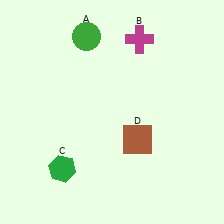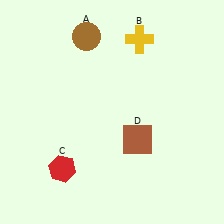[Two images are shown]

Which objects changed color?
A changed from green to brown. B changed from magenta to yellow. C changed from green to red.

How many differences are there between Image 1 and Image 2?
There are 3 differences between the two images.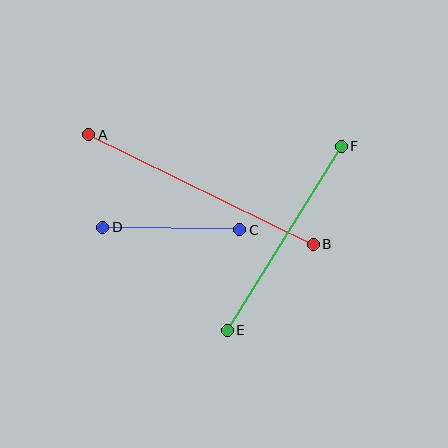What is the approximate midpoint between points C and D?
The midpoint is at approximately (171, 228) pixels.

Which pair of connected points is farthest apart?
Points A and B are farthest apart.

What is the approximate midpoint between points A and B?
The midpoint is at approximately (201, 190) pixels.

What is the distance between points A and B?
The distance is approximately 250 pixels.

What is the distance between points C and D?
The distance is approximately 137 pixels.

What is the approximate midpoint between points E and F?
The midpoint is at approximately (284, 238) pixels.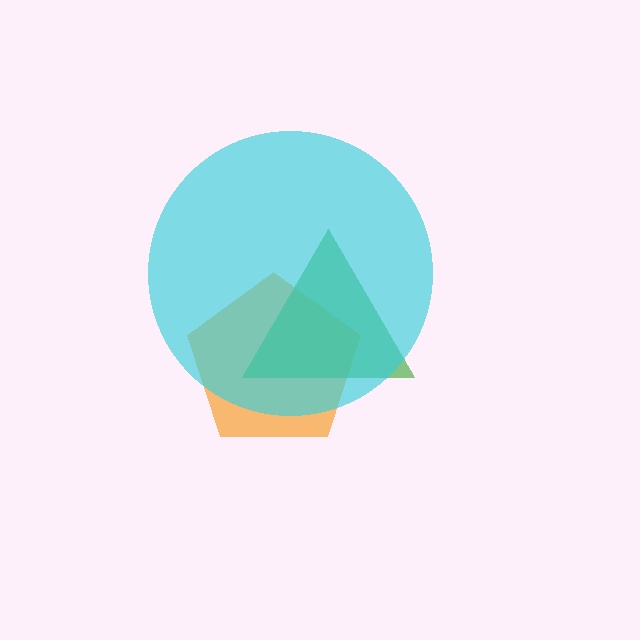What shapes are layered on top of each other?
The layered shapes are: an orange pentagon, a green triangle, a cyan circle.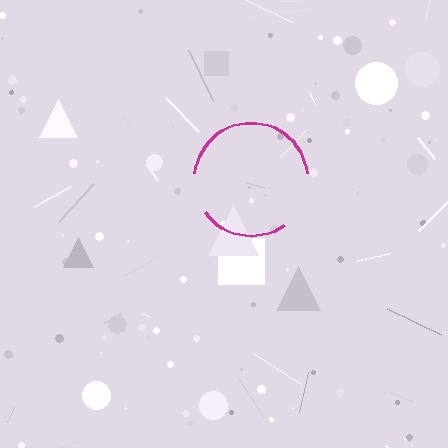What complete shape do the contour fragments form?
The contour fragments form a circle.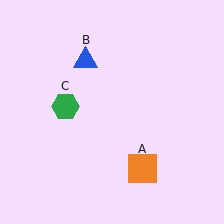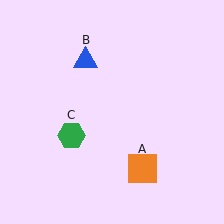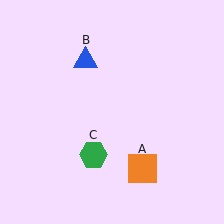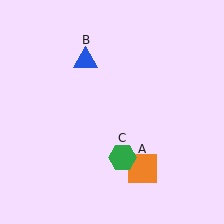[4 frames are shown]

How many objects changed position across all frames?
1 object changed position: green hexagon (object C).